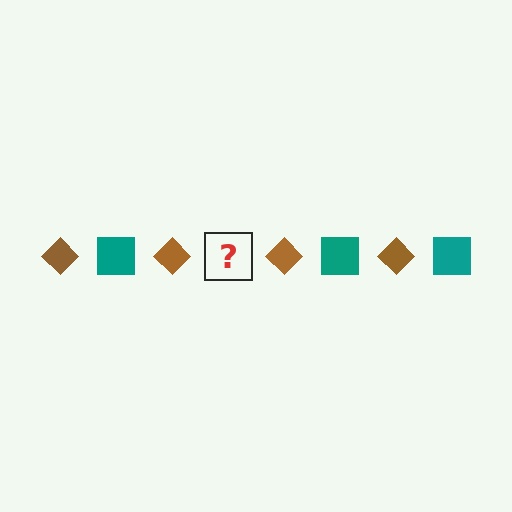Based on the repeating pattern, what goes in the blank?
The blank should be a teal square.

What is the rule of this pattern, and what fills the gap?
The rule is that the pattern alternates between brown diamond and teal square. The gap should be filled with a teal square.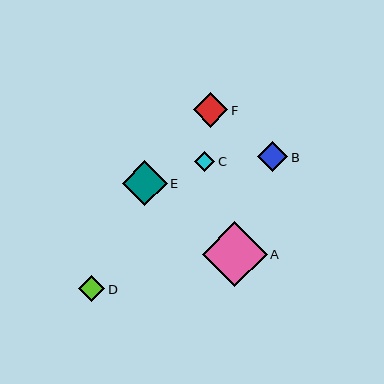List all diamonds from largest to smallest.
From largest to smallest: A, E, F, B, D, C.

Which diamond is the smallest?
Diamond C is the smallest with a size of approximately 20 pixels.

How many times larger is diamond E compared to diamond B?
Diamond E is approximately 1.5 times the size of diamond B.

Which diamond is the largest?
Diamond A is the largest with a size of approximately 64 pixels.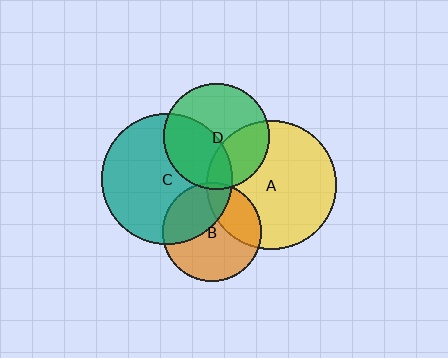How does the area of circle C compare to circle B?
Approximately 1.7 times.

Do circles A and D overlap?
Yes.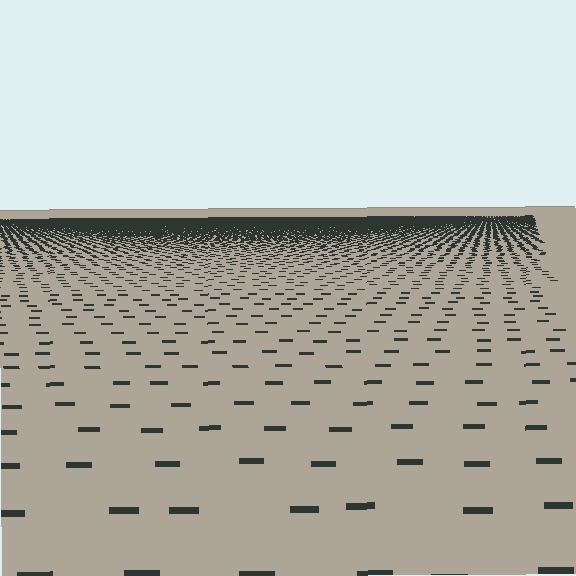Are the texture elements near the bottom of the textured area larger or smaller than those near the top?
Larger. Near the bottom, elements are closer to the viewer and appear at a bigger on-screen size.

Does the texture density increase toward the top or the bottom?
Density increases toward the top.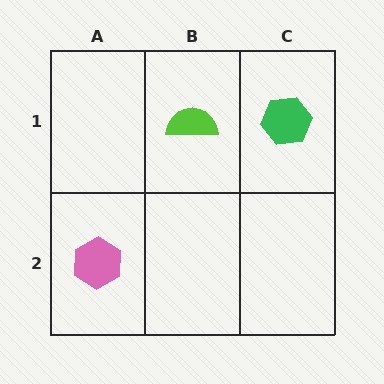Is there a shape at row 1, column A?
No, that cell is empty.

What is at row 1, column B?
A lime semicircle.